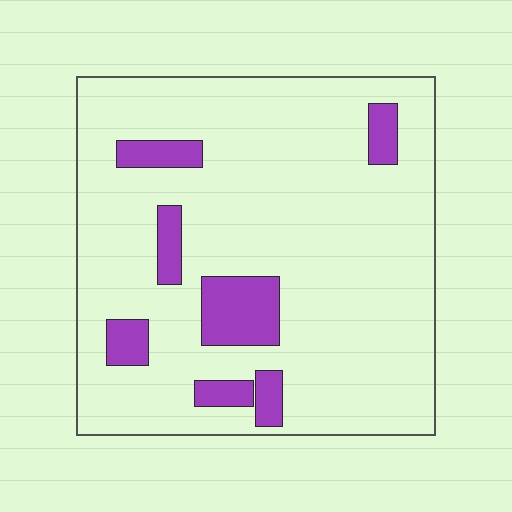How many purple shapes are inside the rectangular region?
7.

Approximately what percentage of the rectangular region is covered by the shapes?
Approximately 15%.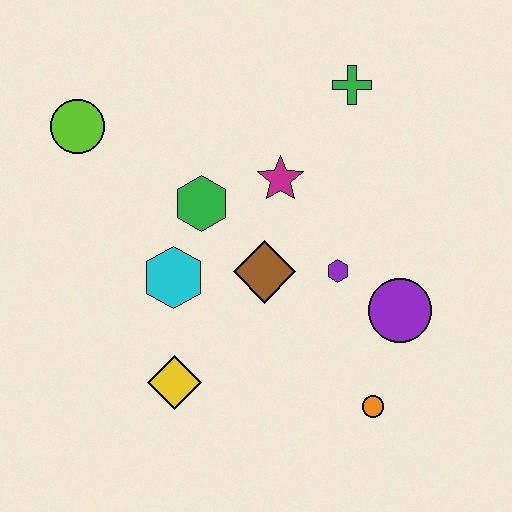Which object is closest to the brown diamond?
The purple hexagon is closest to the brown diamond.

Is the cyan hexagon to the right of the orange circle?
No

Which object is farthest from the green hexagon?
The orange circle is farthest from the green hexagon.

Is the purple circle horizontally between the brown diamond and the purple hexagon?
No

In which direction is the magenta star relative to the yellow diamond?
The magenta star is above the yellow diamond.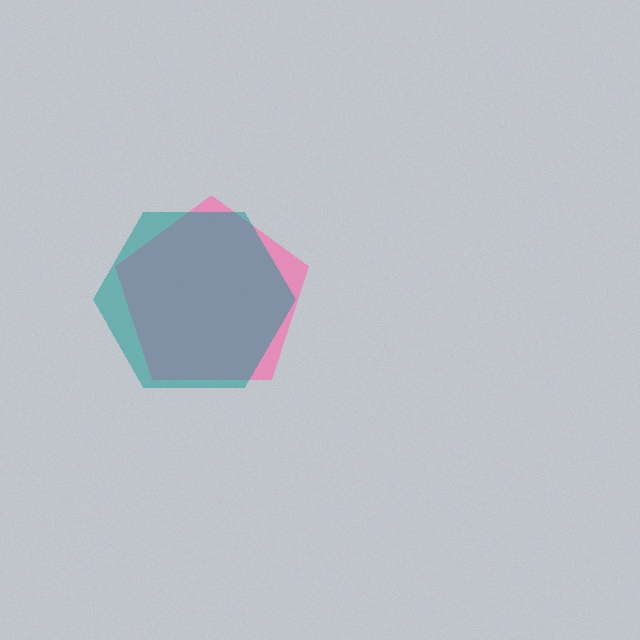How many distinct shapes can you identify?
There are 2 distinct shapes: a pink pentagon, a teal hexagon.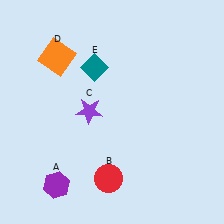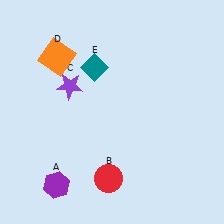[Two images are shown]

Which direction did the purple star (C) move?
The purple star (C) moved up.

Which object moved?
The purple star (C) moved up.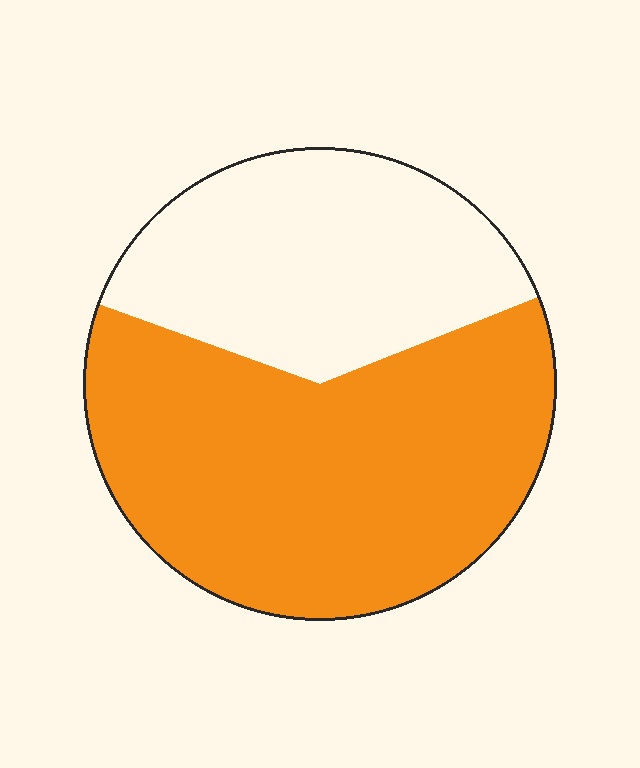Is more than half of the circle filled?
Yes.